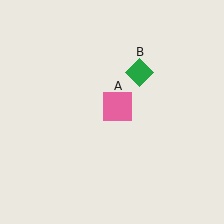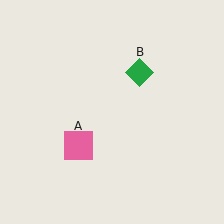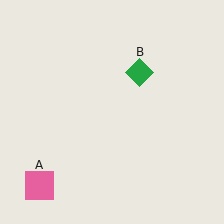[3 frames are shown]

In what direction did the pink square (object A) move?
The pink square (object A) moved down and to the left.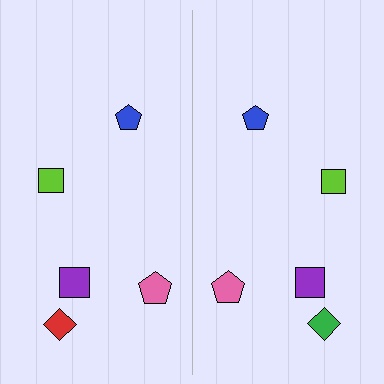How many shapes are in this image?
There are 10 shapes in this image.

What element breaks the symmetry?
The green diamond on the right side breaks the symmetry — its mirror counterpart is red.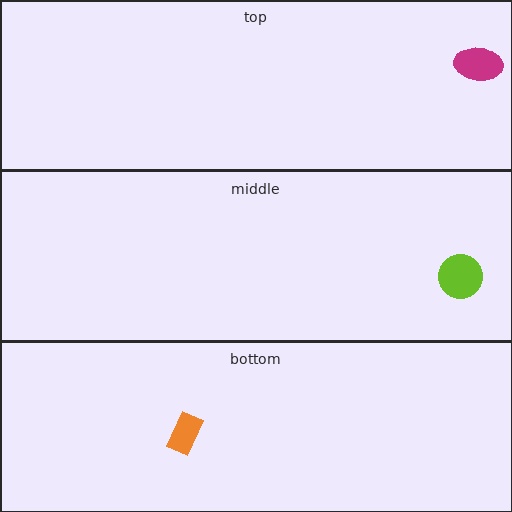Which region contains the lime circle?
The middle region.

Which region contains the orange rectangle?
The bottom region.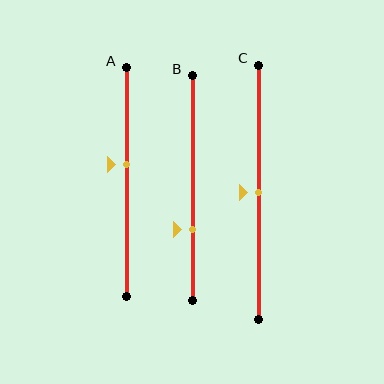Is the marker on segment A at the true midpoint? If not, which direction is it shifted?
No, the marker on segment A is shifted upward by about 8% of the segment length.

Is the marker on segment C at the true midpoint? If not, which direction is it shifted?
Yes, the marker on segment C is at the true midpoint.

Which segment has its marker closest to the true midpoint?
Segment C has its marker closest to the true midpoint.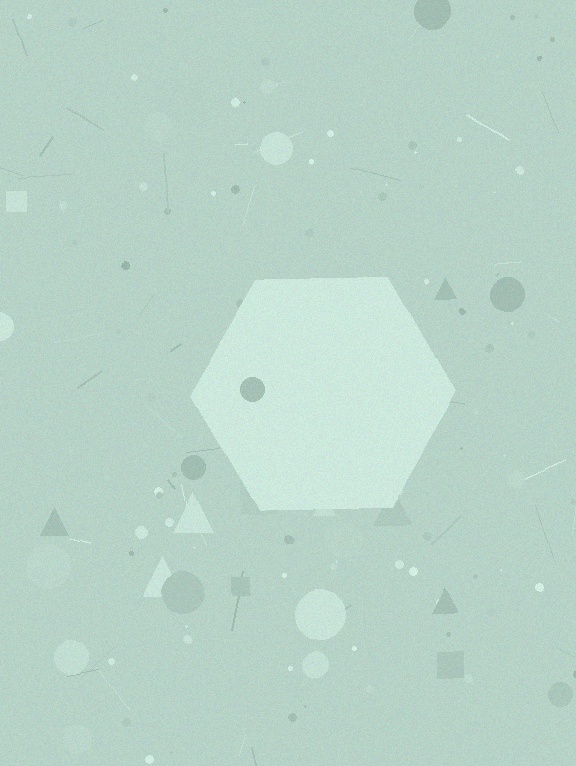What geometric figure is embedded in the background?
A hexagon is embedded in the background.